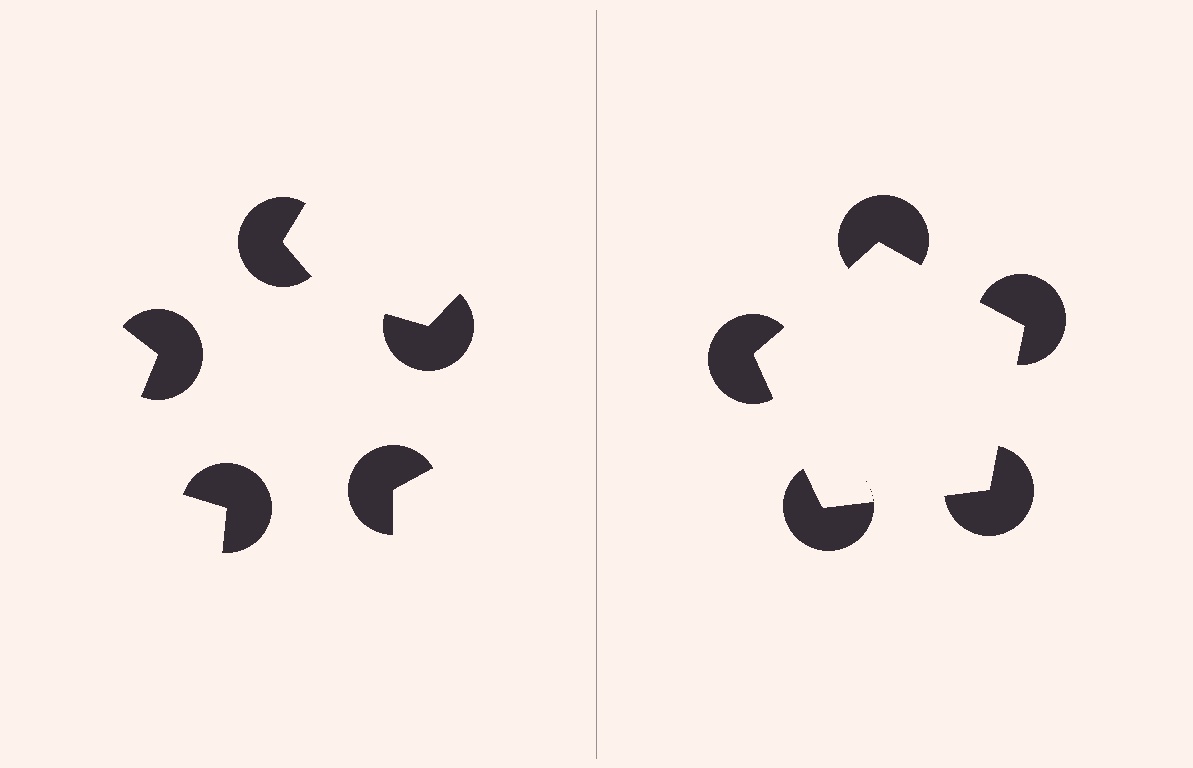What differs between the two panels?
The pac-man discs are positioned identically on both sides; only the wedge orientations differ. On the right they align to a pentagon; on the left they are misaligned.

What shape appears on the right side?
An illusory pentagon.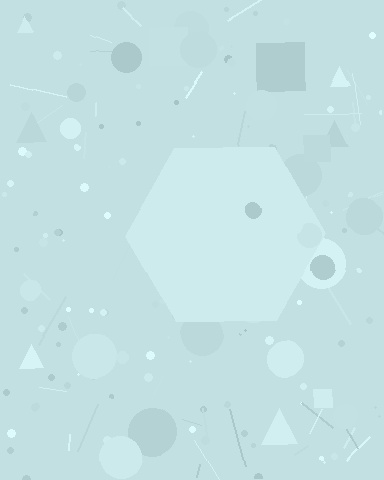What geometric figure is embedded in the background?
A hexagon is embedded in the background.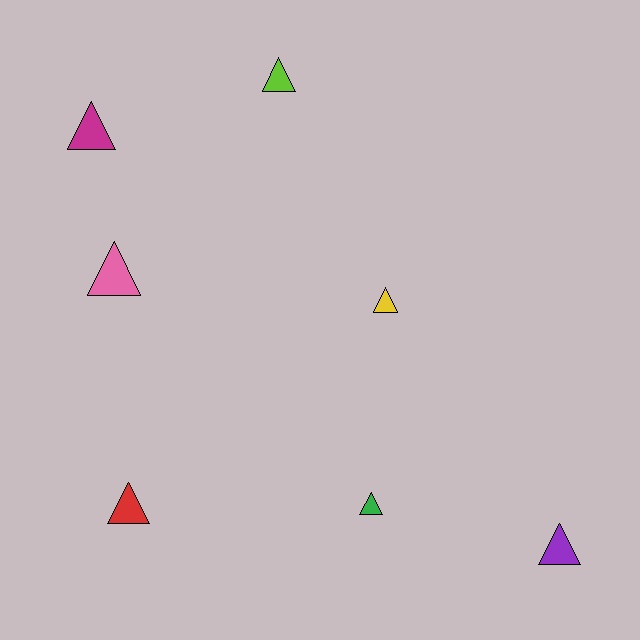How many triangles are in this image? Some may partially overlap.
There are 7 triangles.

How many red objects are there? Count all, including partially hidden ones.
There is 1 red object.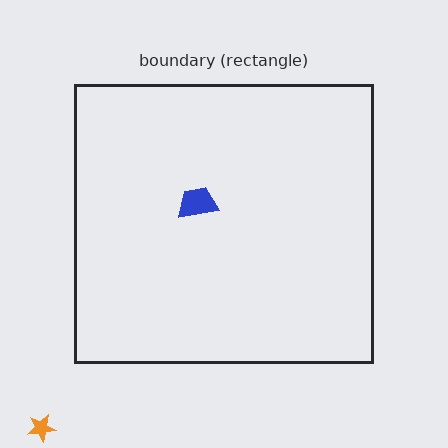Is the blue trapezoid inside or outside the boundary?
Inside.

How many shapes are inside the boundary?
1 inside, 1 outside.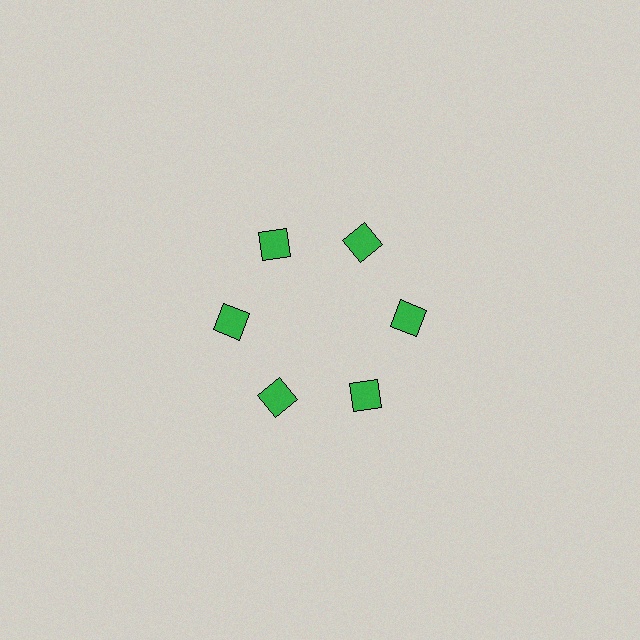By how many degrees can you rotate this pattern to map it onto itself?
The pattern maps onto itself every 60 degrees of rotation.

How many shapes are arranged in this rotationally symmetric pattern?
There are 6 shapes, arranged in 6 groups of 1.